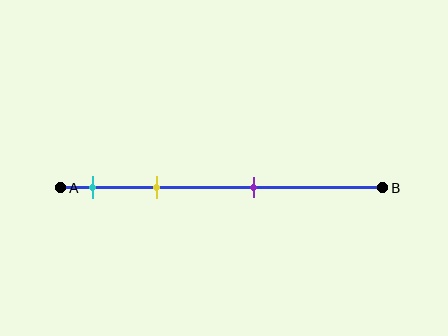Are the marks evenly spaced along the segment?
No, the marks are not evenly spaced.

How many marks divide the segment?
There are 3 marks dividing the segment.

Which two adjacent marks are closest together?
The cyan and yellow marks are the closest adjacent pair.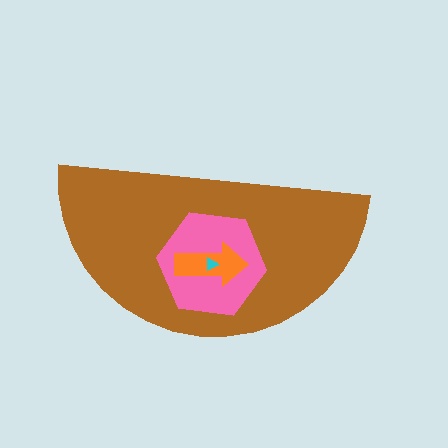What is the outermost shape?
The brown semicircle.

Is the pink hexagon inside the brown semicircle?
Yes.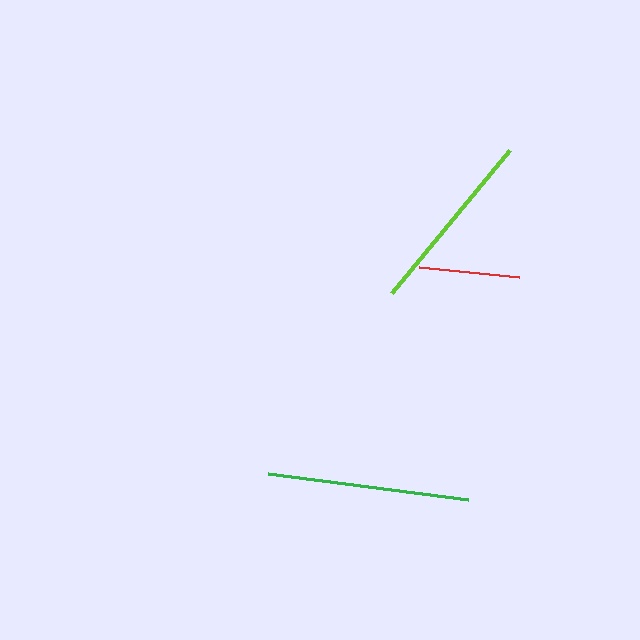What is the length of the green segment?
The green segment is approximately 202 pixels long.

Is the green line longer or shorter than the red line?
The green line is longer than the red line.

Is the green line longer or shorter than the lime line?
The green line is longer than the lime line.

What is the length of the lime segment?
The lime segment is approximately 186 pixels long.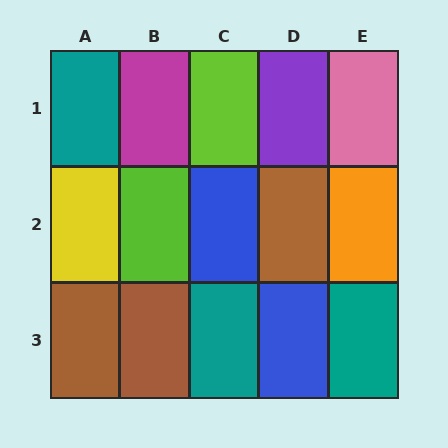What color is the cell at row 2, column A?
Yellow.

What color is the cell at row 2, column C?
Blue.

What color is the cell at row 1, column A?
Teal.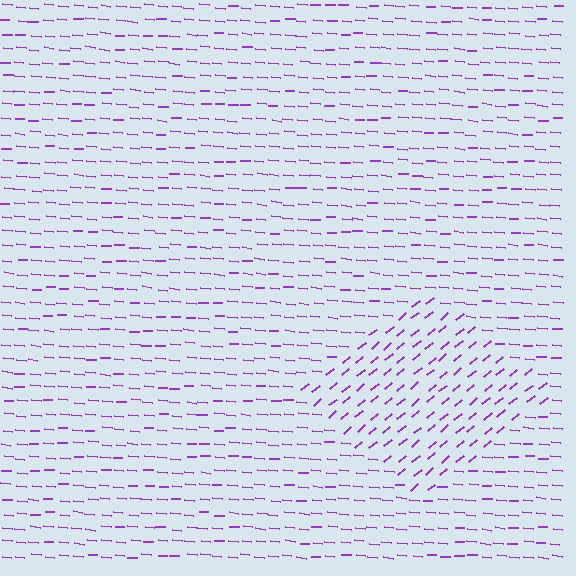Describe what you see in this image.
The image is filled with small purple line segments. A diamond region in the image has lines oriented differently from the surrounding lines, creating a visible texture boundary.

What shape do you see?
I see a diamond.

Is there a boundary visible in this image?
Yes, there is a texture boundary formed by a change in line orientation.